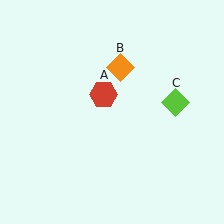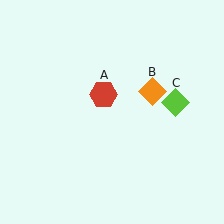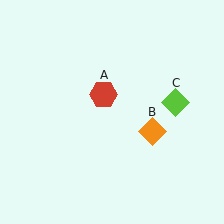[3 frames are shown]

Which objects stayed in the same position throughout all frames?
Red hexagon (object A) and lime diamond (object C) remained stationary.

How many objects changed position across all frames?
1 object changed position: orange diamond (object B).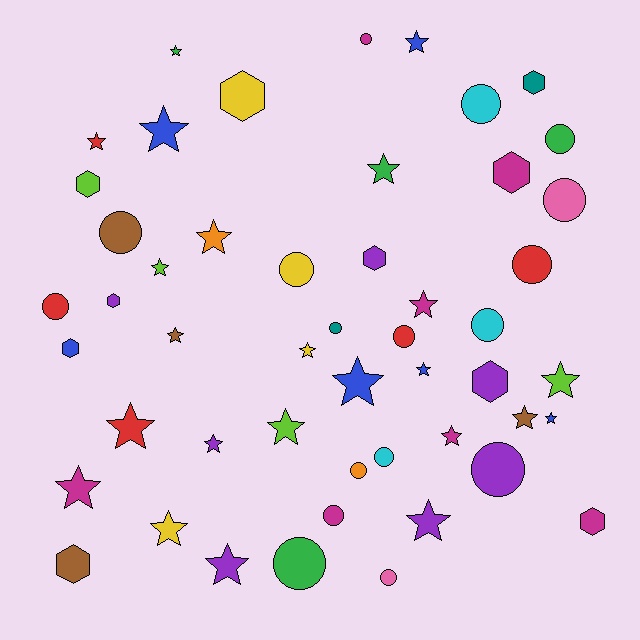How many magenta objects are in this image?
There are 7 magenta objects.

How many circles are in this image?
There are 17 circles.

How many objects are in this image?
There are 50 objects.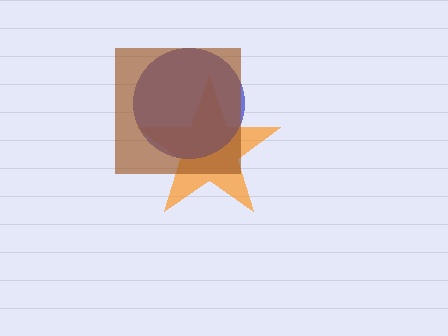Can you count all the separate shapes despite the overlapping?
Yes, there are 3 separate shapes.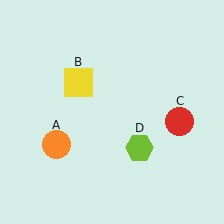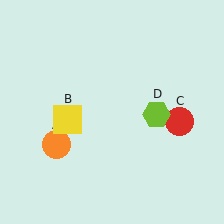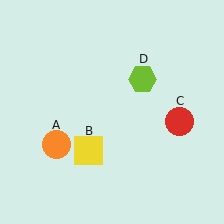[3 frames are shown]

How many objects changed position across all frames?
2 objects changed position: yellow square (object B), lime hexagon (object D).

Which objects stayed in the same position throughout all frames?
Orange circle (object A) and red circle (object C) remained stationary.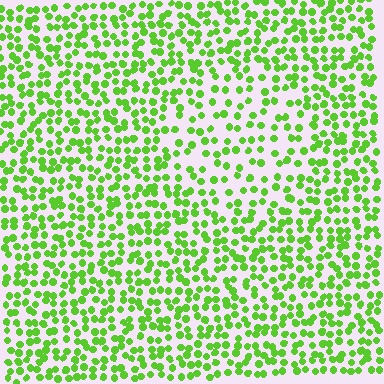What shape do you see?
I see a circle.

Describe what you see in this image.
The image contains small lime elements arranged at two different densities. A circle-shaped region is visible where the elements are less densely packed than the surrounding area.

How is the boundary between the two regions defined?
The boundary is defined by a change in element density (approximately 1.7x ratio). All elements are the same color, size, and shape.